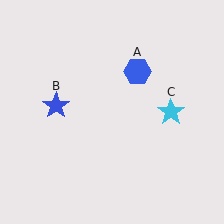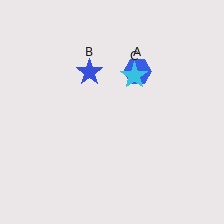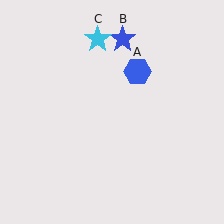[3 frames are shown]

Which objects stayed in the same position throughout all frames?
Blue hexagon (object A) remained stationary.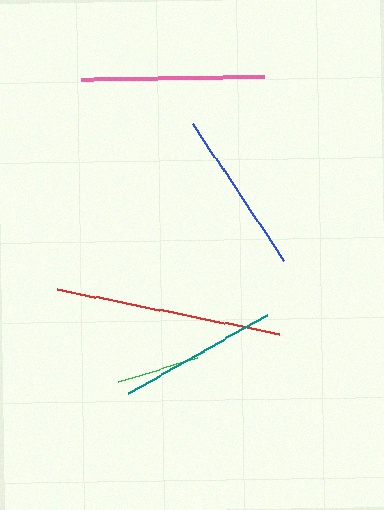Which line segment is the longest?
The red line is the longest at approximately 227 pixels.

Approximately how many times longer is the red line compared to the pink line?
The red line is approximately 1.2 times the length of the pink line.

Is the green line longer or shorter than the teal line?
The teal line is longer than the green line.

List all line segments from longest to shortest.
From longest to shortest: red, pink, blue, teal, green.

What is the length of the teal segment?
The teal segment is approximately 159 pixels long.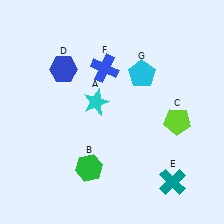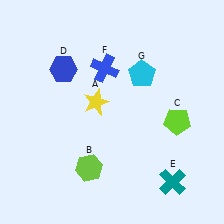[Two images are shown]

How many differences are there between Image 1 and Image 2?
There are 2 differences between the two images.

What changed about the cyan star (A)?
In Image 1, A is cyan. In Image 2, it changed to yellow.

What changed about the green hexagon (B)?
In Image 1, B is green. In Image 2, it changed to lime.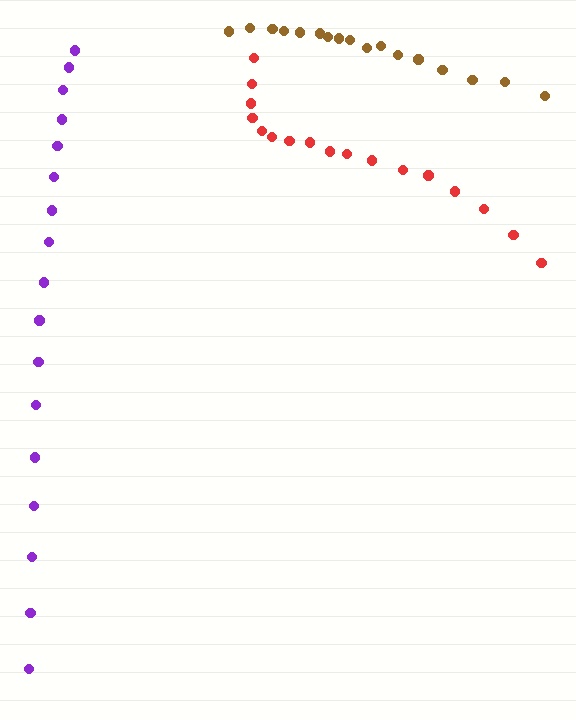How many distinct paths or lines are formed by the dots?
There are 3 distinct paths.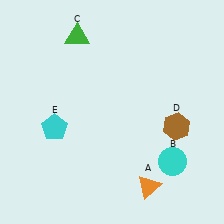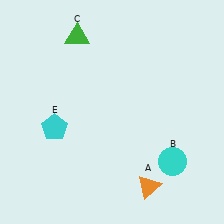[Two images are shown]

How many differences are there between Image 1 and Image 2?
There is 1 difference between the two images.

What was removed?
The brown hexagon (D) was removed in Image 2.